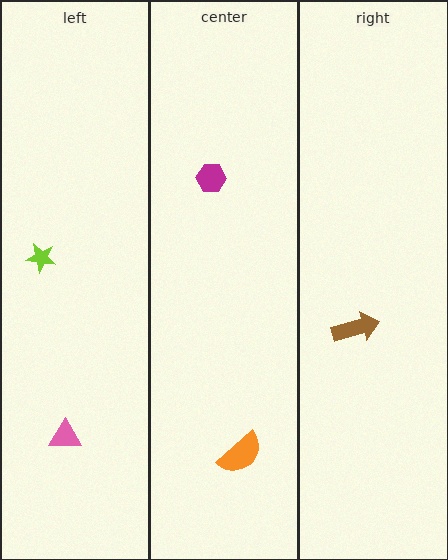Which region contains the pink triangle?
The left region.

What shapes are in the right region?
The brown arrow.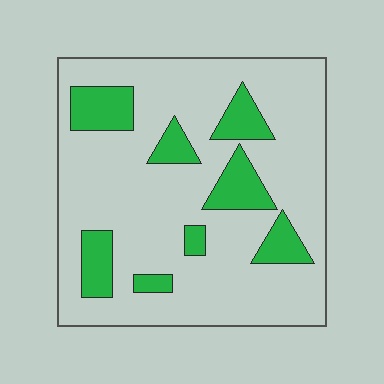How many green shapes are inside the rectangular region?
8.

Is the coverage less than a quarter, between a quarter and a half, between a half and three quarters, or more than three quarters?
Less than a quarter.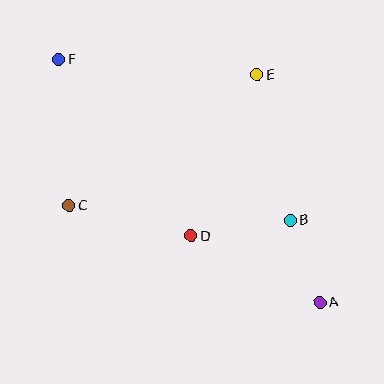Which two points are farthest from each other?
Points A and F are farthest from each other.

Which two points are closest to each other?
Points A and B are closest to each other.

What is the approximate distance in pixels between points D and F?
The distance between D and F is approximately 221 pixels.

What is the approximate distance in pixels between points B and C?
The distance between B and C is approximately 222 pixels.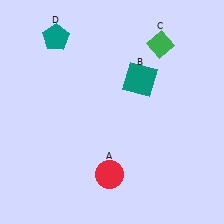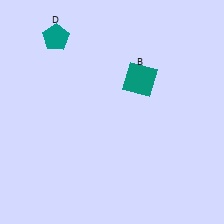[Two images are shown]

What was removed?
The green diamond (C), the red circle (A) were removed in Image 2.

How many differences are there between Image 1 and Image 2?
There are 2 differences between the two images.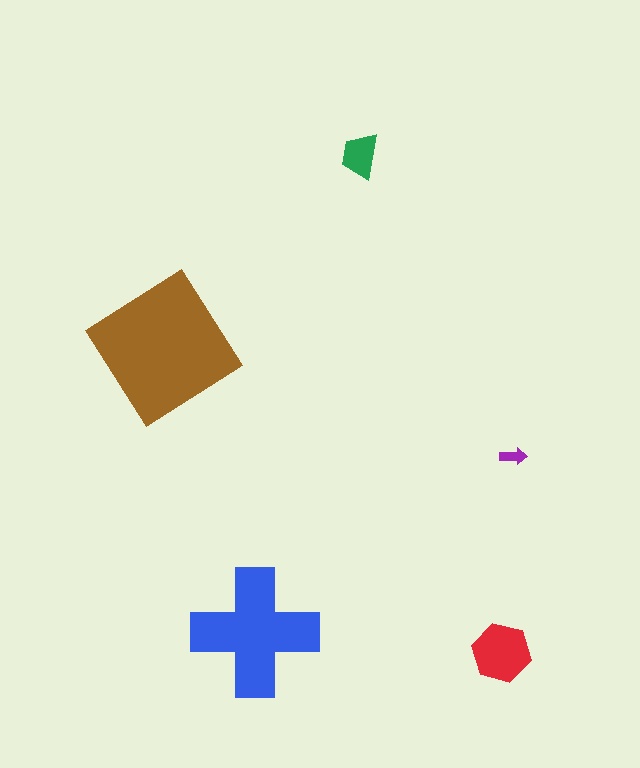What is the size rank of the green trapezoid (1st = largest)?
4th.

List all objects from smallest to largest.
The purple arrow, the green trapezoid, the red hexagon, the blue cross, the brown diamond.